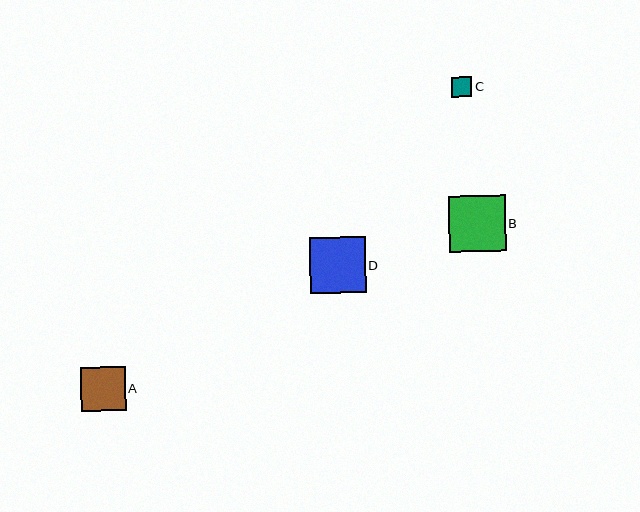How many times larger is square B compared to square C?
Square B is approximately 2.8 times the size of square C.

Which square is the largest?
Square B is the largest with a size of approximately 56 pixels.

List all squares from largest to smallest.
From largest to smallest: B, D, A, C.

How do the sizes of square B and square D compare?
Square B and square D are approximately the same size.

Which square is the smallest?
Square C is the smallest with a size of approximately 20 pixels.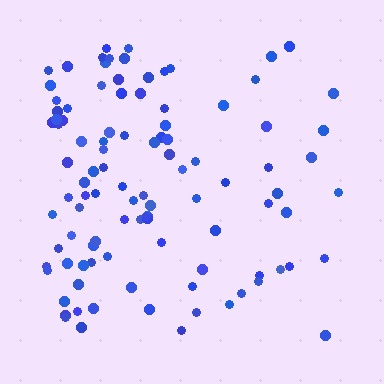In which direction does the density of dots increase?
From right to left, with the left side densest.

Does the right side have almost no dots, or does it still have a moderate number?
Still a moderate number, just noticeably fewer than the left.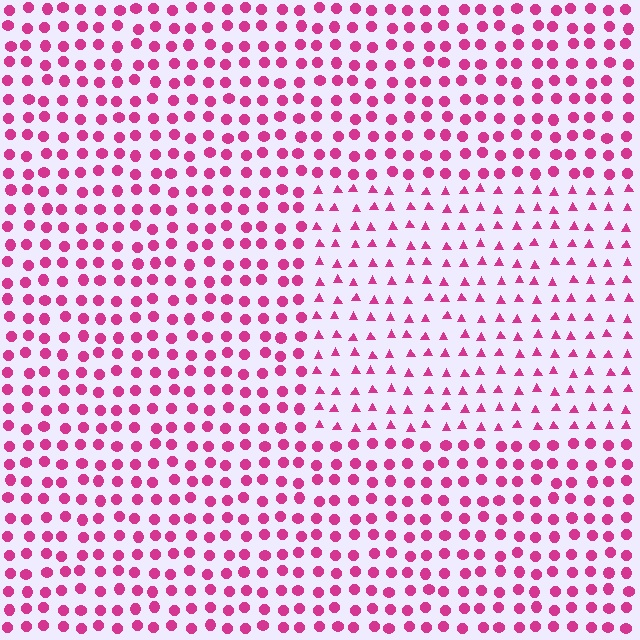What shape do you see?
I see a rectangle.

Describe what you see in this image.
The image is filled with small magenta elements arranged in a uniform grid. A rectangle-shaped region contains triangles, while the surrounding area contains circles. The boundary is defined purely by the change in element shape.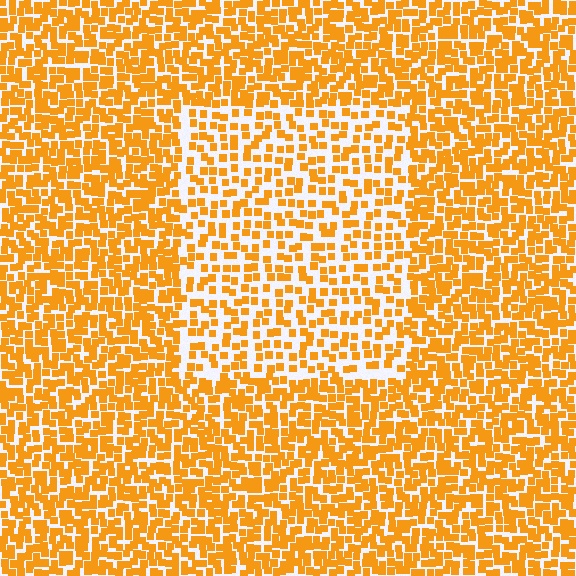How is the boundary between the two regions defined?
The boundary is defined by a change in element density (approximately 1.8x ratio). All elements are the same color, size, and shape.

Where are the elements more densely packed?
The elements are more densely packed outside the rectangle boundary.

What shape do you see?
I see a rectangle.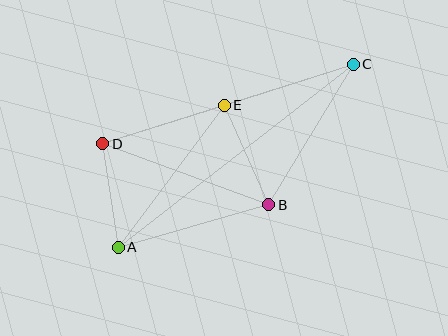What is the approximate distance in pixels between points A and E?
The distance between A and E is approximately 177 pixels.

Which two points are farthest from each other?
Points A and C are farthest from each other.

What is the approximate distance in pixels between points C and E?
The distance between C and E is approximately 136 pixels.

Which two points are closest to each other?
Points A and D are closest to each other.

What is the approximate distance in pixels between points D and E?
The distance between D and E is approximately 128 pixels.